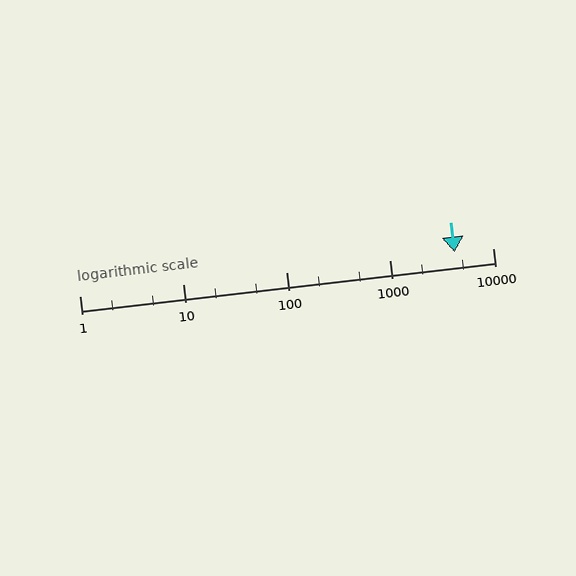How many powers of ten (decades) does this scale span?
The scale spans 4 decades, from 1 to 10000.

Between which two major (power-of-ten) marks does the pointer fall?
The pointer is between 1000 and 10000.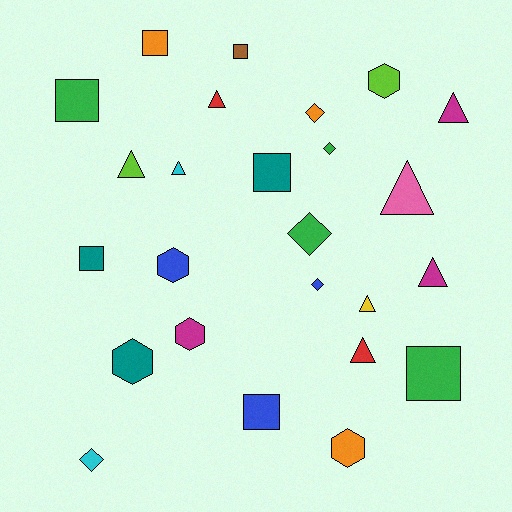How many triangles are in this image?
There are 8 triangles.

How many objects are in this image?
There are 25 objects.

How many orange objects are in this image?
There are 3 orange objects.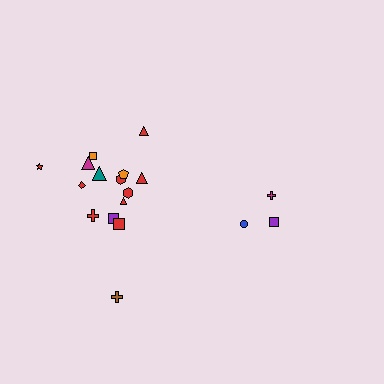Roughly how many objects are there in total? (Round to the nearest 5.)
Roughly 20 objects in total.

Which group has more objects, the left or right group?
The left group.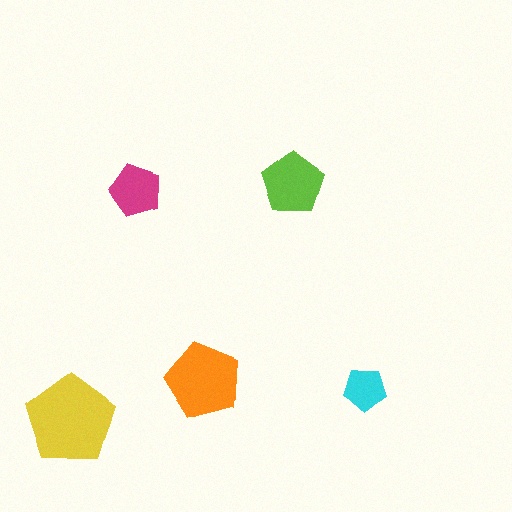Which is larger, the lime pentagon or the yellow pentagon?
The yellow one.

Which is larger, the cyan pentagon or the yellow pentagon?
The yellow one.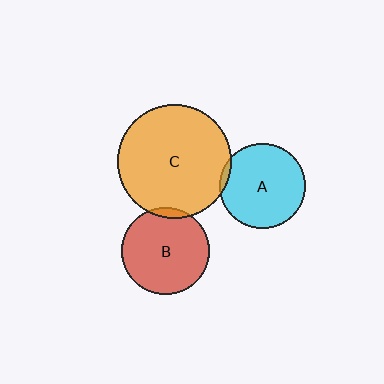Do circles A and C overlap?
Yes.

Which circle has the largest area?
Circle C (orange).